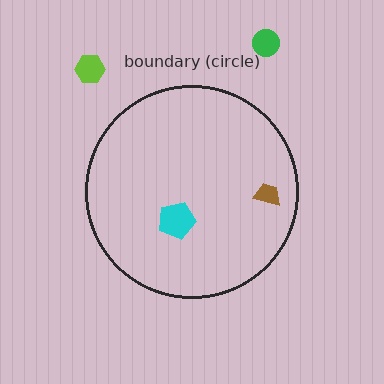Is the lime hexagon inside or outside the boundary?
Outside.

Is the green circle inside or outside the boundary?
Outside.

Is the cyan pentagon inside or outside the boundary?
Inside.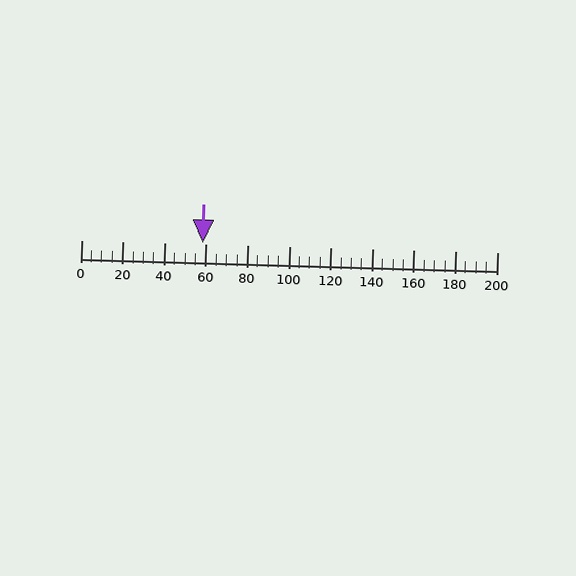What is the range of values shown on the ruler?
The ruler shows values from 0 to 200.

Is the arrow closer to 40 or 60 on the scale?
The arrow is closer to 60.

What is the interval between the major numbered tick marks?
The major tick marks are spaced 20 units apart.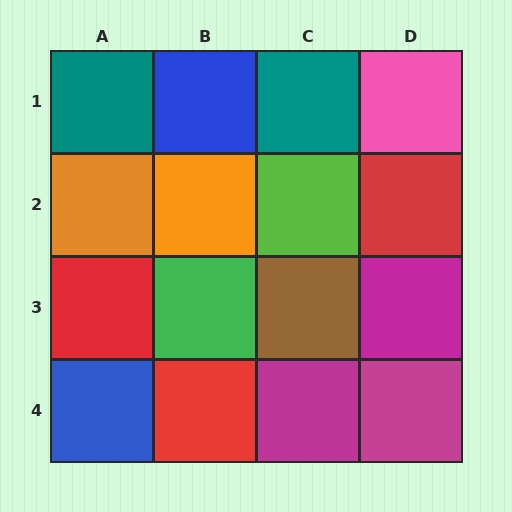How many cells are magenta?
3 cells are magenta.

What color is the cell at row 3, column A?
Red.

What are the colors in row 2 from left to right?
Orange, orange, lime, red.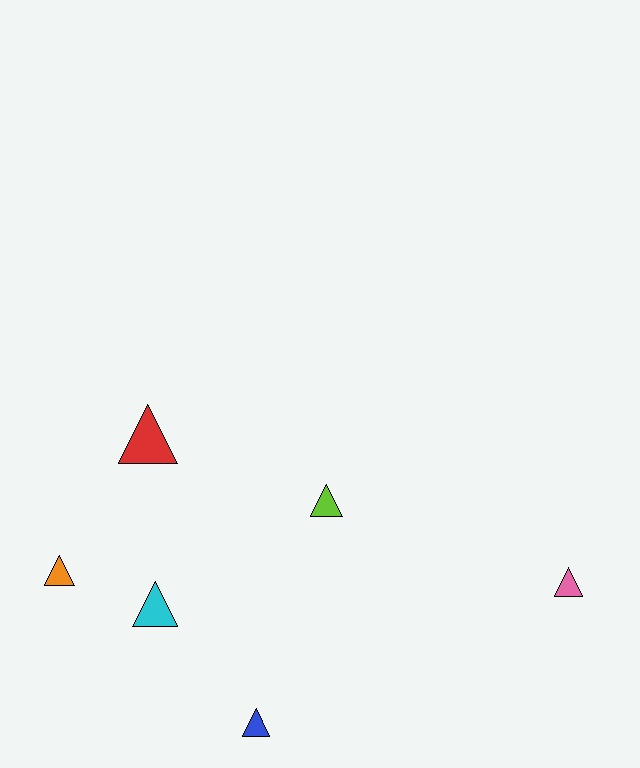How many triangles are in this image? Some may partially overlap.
There are 6 triangles.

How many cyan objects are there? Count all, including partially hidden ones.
There is 1 cyan object.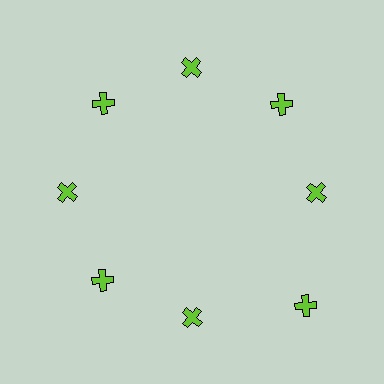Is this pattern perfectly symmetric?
No. The 8 lime crosses are arranged in a ring, but one element near the 4 o'clock position is pushed outward from the center, breaking the 8-fold rotational symmetry.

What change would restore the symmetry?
The symmetry would be restored by moving it inward, back onto the ring so that all 8 crosses sit at equal angles and equal distance from the center.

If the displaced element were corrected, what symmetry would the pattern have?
It would have 8-fold rotational symmetry — the pattern would map onto itself every 45 degrees.